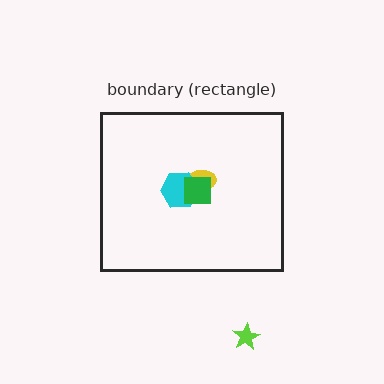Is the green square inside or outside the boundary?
Inside.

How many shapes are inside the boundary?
3 inside, 1 outside.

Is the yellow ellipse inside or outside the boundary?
Inside.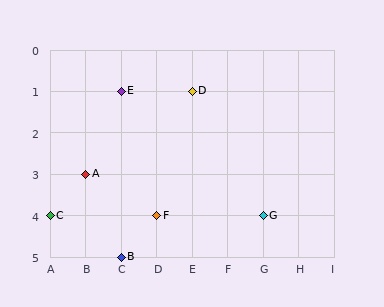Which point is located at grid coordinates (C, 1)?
Point E is at (C, 1).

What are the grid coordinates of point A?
Point A is at grid coordinates (B, 3).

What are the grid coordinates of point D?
Point D is at grid coordinates (E, 1).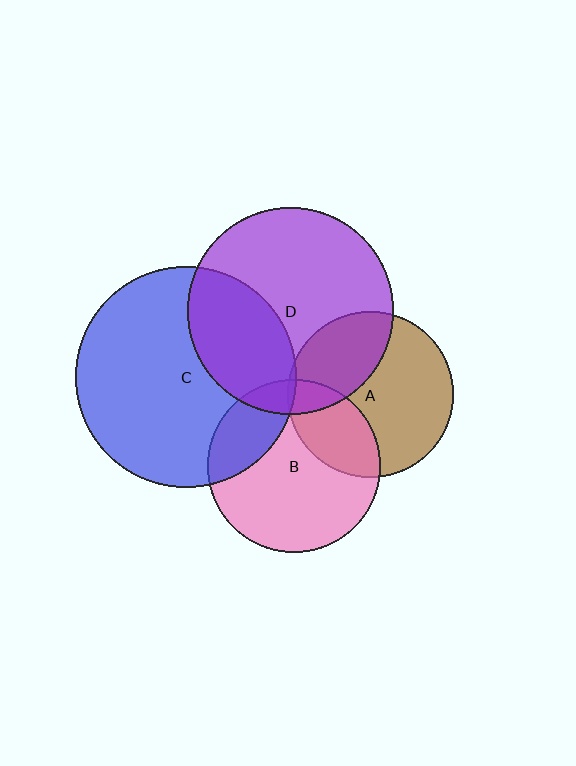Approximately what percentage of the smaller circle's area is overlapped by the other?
Approximately 35%.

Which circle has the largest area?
Circle C (blue).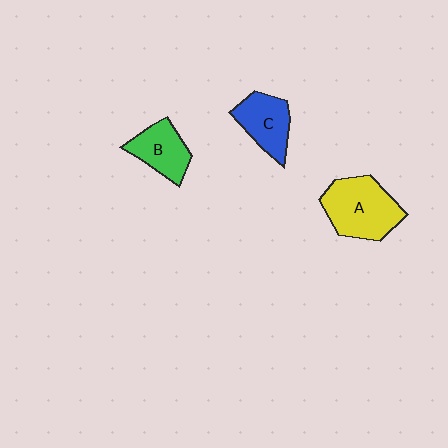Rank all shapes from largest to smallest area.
From largest to smallest: A (yellow), C (blue), B (green).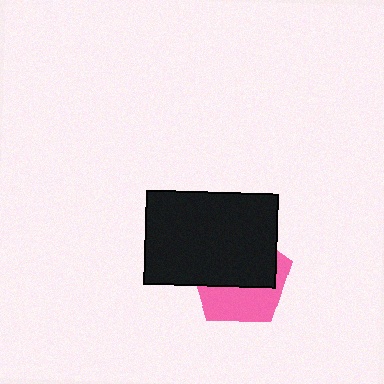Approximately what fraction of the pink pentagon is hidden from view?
Roughly 58% of the pink pentagon is hidden behind the black rectangle.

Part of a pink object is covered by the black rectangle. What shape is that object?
It is a pentagon.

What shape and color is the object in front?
The object in front is a black rectangle.